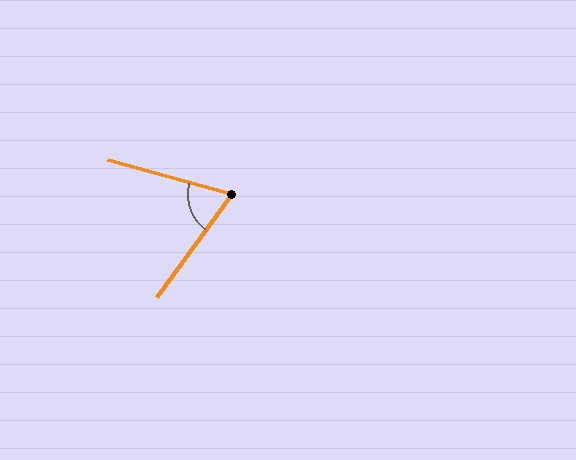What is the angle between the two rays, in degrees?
Approximately 69 degrees.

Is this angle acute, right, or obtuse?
It is acute.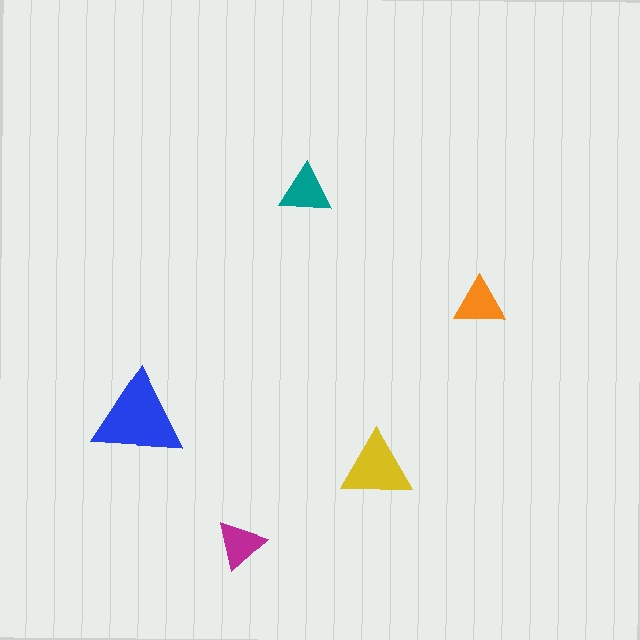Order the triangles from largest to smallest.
the blue one, the yellow one, the teal one, the orange one, the magenta one.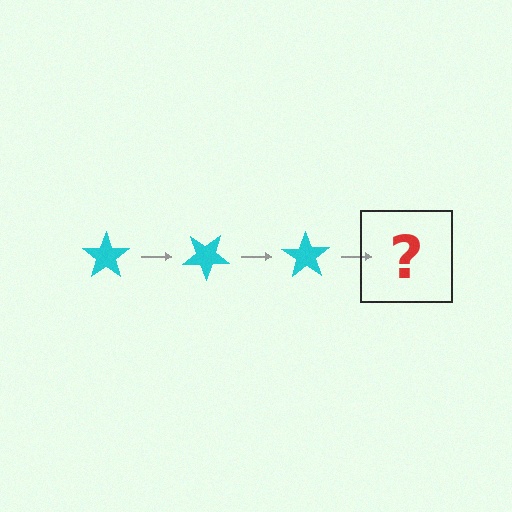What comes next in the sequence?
The next element should be a cyan star rotated 105 degrees.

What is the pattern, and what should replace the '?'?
The pattern is that the star rotates 35 degrees each step. The '?' should be a cyan star rotated 105 degrees.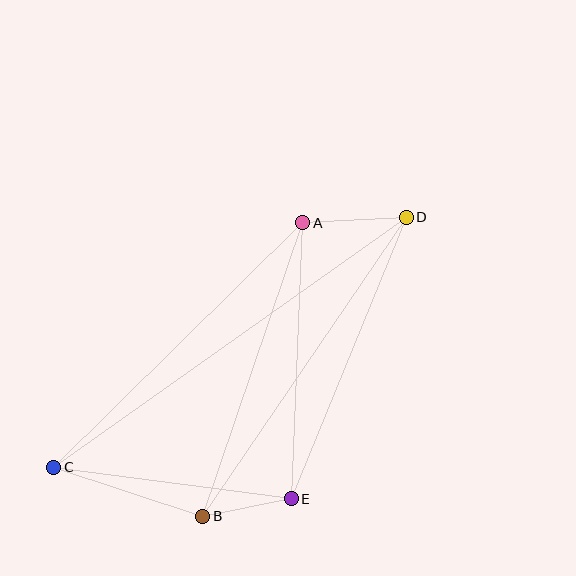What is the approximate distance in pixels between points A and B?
The distance between A and B is approximately 310 pixels.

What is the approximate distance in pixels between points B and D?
The distance between B and D is approximately 362 pixels.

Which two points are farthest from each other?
Points C and D are farthest from each other.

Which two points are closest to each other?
Points B and E are closest to each other.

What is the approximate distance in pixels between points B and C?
The distance between B and C is approximately 157 pixels.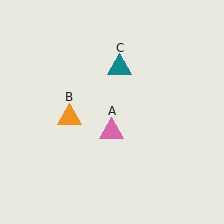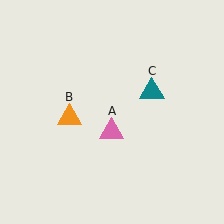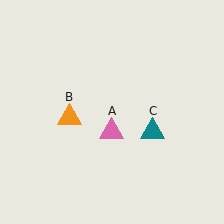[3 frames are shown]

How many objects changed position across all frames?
1 object changed position: teal triangle (object C).